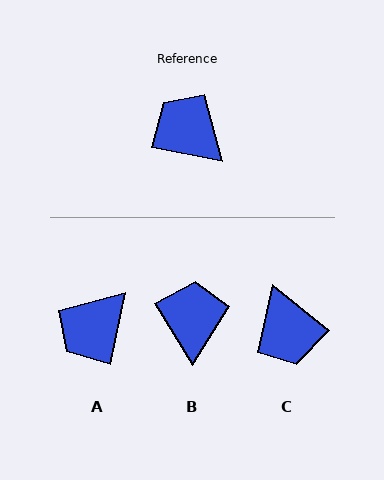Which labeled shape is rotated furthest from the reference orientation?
C, about 152 degrees away.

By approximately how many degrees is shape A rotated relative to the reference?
Approximately 90 degrees counter-clockwise.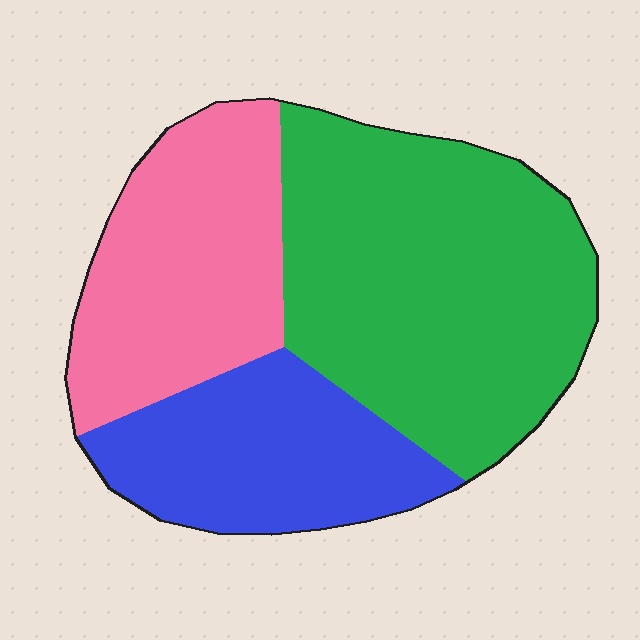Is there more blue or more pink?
Pink.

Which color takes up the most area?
Green, at roughly 45%.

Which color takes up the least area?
Blue, at roughly 25%.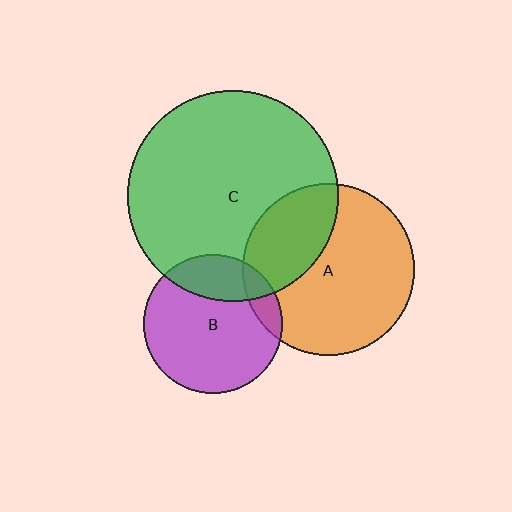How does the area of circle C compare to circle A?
Approximately 1.5 times.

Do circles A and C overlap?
Yes.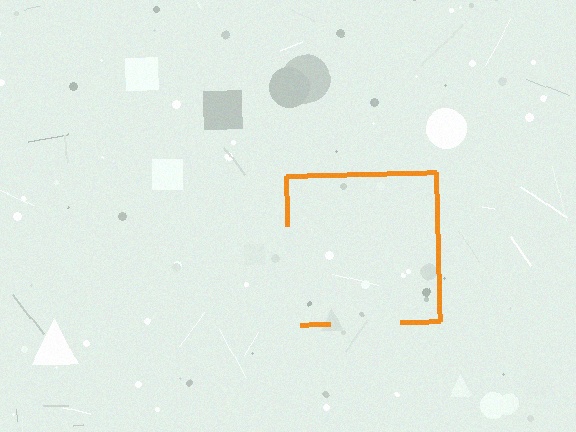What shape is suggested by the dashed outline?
The dashed outline suggests a square.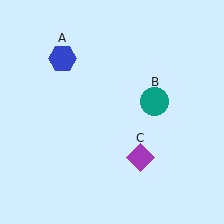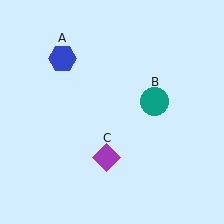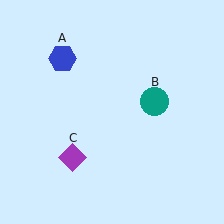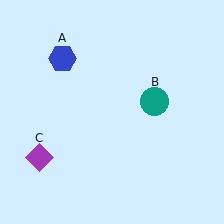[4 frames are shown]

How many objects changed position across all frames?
1 object changed position: purple diamond (object C).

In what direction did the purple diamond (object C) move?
The purple diamond (object C) moved left.